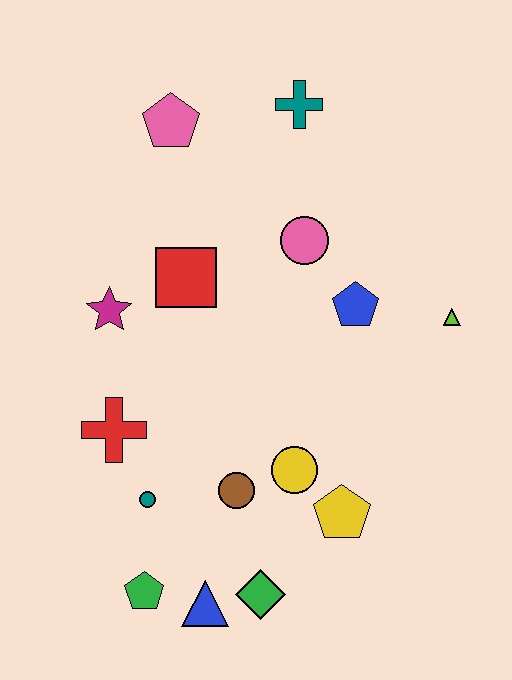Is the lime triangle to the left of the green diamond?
No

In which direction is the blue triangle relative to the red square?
The blue triangle is below the red square.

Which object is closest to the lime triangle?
The blue pentagon is closest to the lime triangle.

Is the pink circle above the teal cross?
No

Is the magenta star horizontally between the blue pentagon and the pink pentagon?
No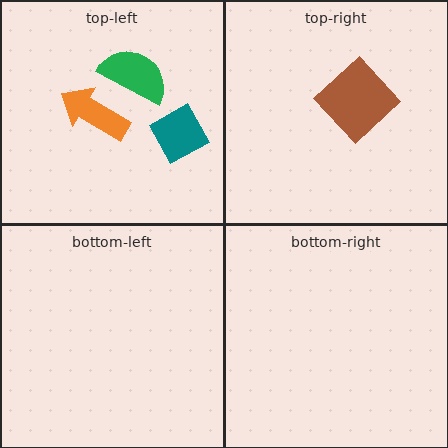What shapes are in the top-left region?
The teal diamond, the orange arrow, the green semicircle.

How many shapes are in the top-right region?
1.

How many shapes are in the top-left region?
3.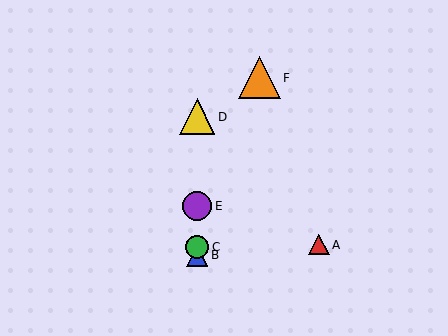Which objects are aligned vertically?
Objects B, C, D, E are aligned vertically.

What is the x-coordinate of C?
Object C is at x≈197.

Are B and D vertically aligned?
Yes, both are at x≈197.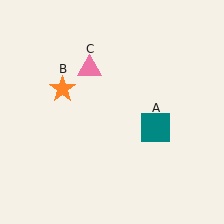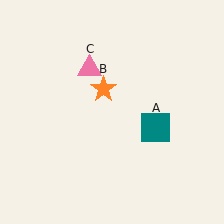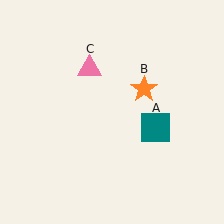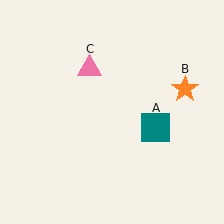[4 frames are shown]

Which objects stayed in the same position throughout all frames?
Teal square (object A) and pink triangle (object C) remained stationary.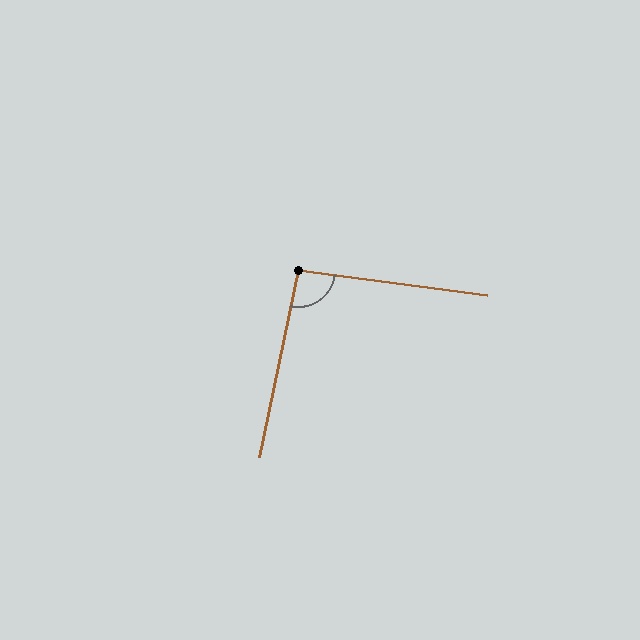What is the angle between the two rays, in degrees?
Approximately 94 degrees.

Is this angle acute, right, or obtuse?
It is approximately a right angle.